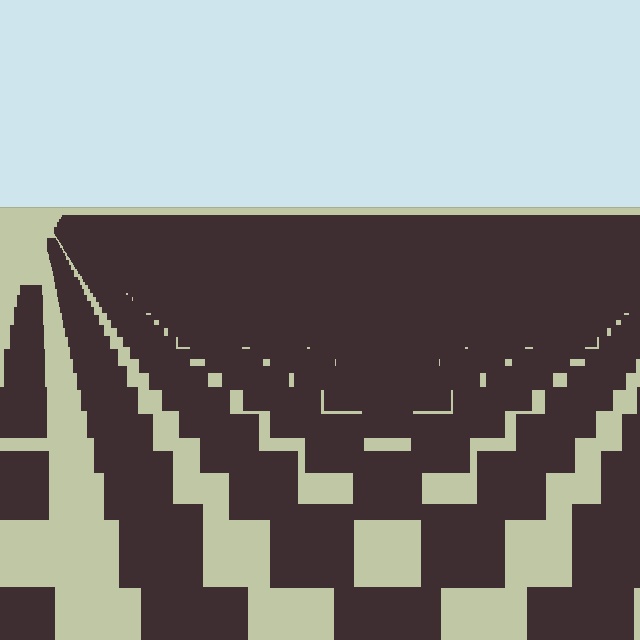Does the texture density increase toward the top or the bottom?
Density increases toward the top.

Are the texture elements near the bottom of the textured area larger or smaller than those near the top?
Larger. Near the bottom, elements are closer to the viewer and appear at a bigger on-screen size.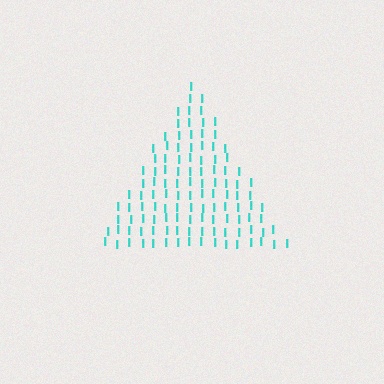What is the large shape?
The large shape is a triangle.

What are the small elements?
The small elements are letter I's.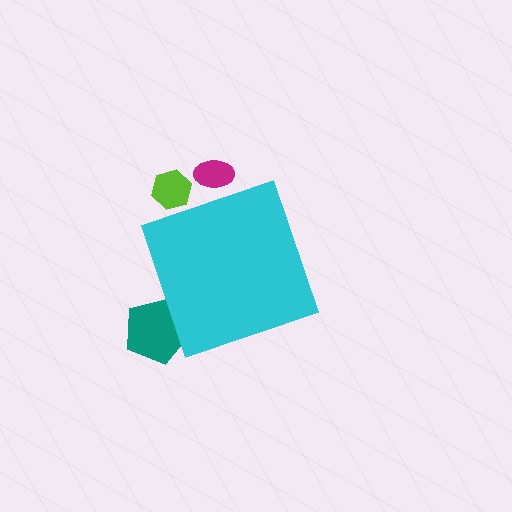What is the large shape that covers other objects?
A cyan diamond.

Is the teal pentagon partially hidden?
Yes, the teal pentagon is partially hidden behind the cyan diamond.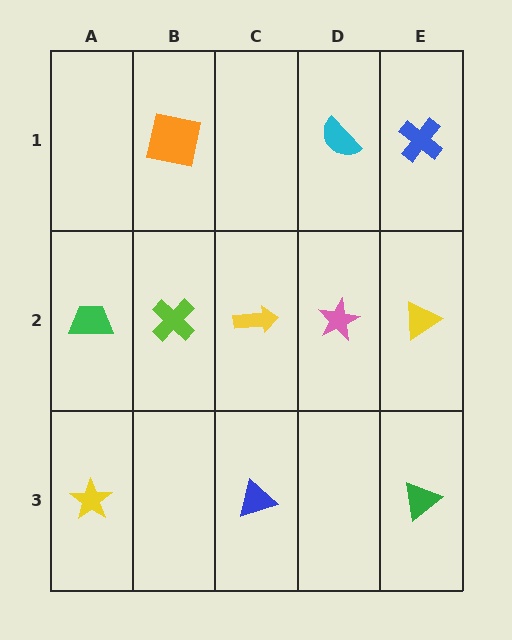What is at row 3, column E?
A green triangle.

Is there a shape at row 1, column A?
No, that cell is empty.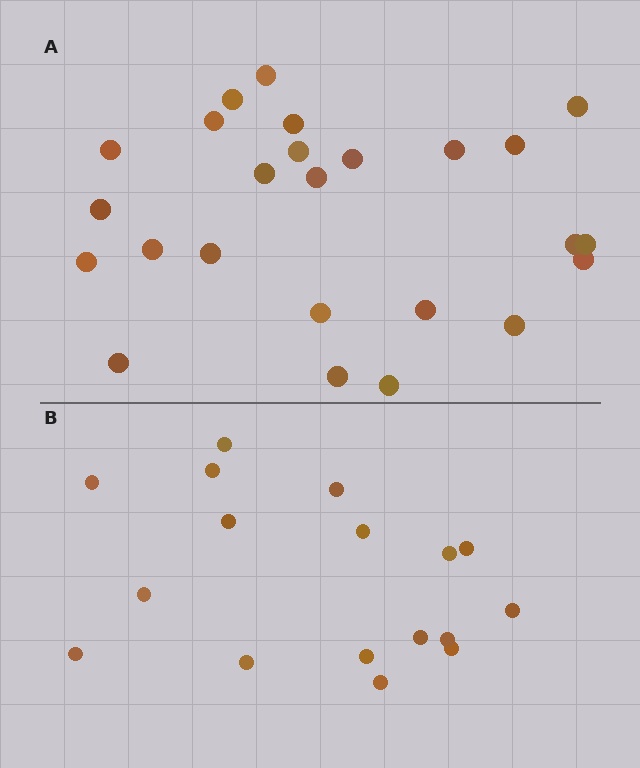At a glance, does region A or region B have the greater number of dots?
Region A (the top region) has more dots.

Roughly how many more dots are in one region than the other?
Region A has roughly 8 or so more dots than region B.